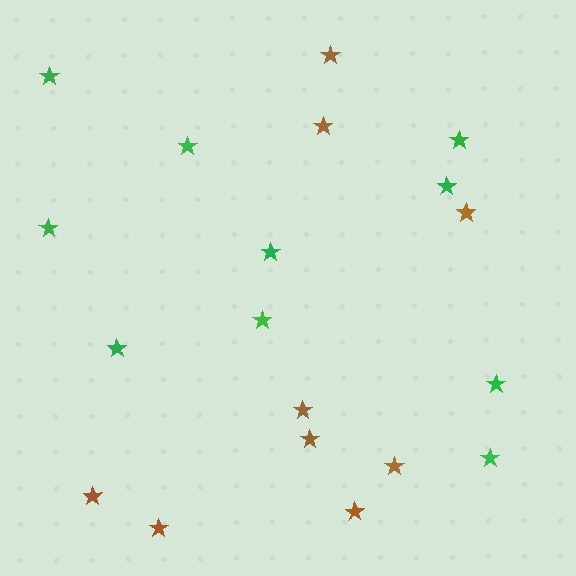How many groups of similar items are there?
There are 2 groups: one group of green stars (10) and one group of brown stars (9).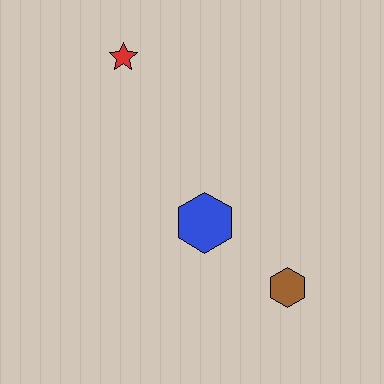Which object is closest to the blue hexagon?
The brown hexagon is closest to the blue hexagon.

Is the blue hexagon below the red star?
Yes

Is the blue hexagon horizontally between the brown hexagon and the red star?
Yes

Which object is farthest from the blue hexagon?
The red star is farthest from the blue hexagon.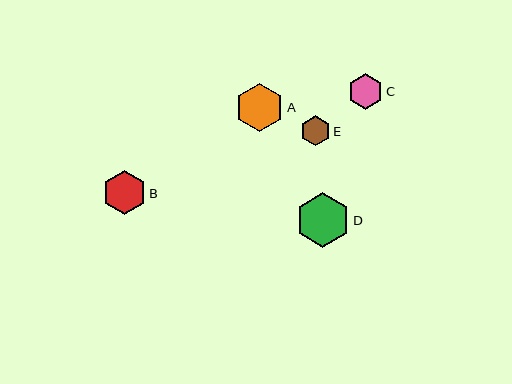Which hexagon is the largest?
Hexagon D is the largest with a size of approximately 55 pixels.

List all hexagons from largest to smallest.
From largest to smallest: D, A, B, C, E.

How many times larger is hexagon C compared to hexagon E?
Hexagon C is approximately 1.2 times the size of hexagon E.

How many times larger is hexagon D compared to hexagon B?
Hexagon D is approximately 1.2 times the size of hexagon B.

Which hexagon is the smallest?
Hexagon E is the smallest with a size of approximately 30 pixels.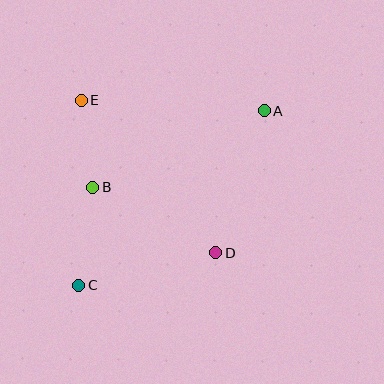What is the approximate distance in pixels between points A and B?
The distance between A and B is approximately 188 pixels.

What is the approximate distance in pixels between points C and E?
The distance between C and E is approximately 185 pixels.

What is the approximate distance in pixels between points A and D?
The distance between A and D is approximately 151 pixels.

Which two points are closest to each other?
Points B and E are closest to each other.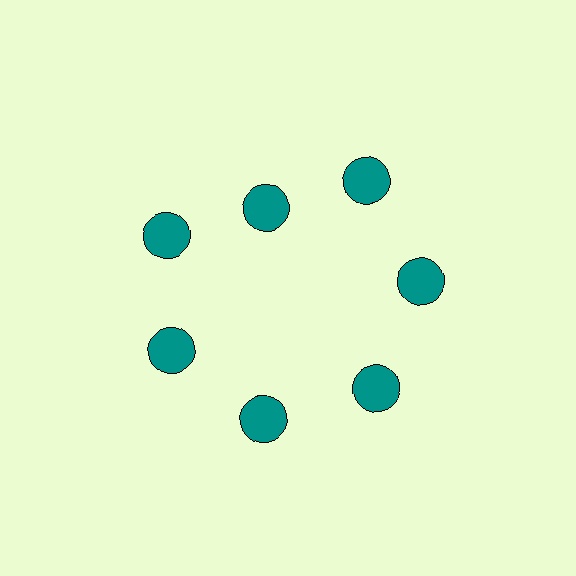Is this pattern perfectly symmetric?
No. The 7 teal circles are arranged in a ring, but one element near the 12 o'clock position is pulled inward toward the center, breaking the 7-fold rotational symmetry.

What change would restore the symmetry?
The symmetry would be restored by moving it outward, back onto the ring so that all 7 circles sit at equal angles and equal distance from the center.